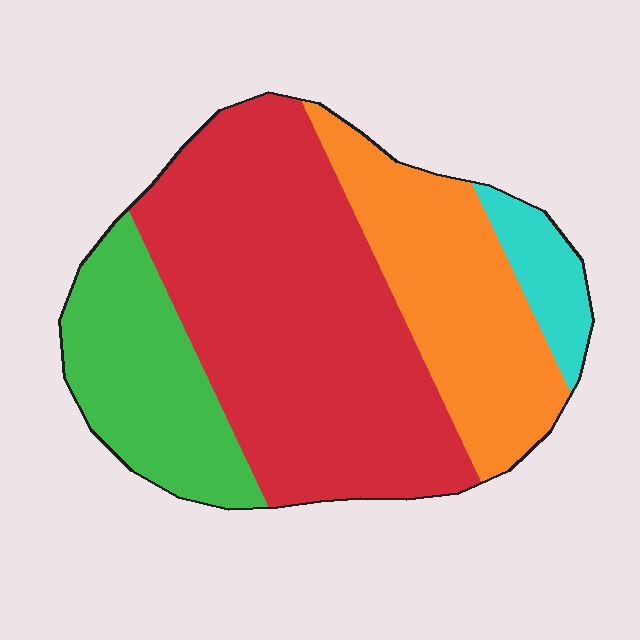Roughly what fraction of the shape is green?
Green covers around 20% of the shape.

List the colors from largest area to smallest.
From largest to smallest: red, orange, green, cyan.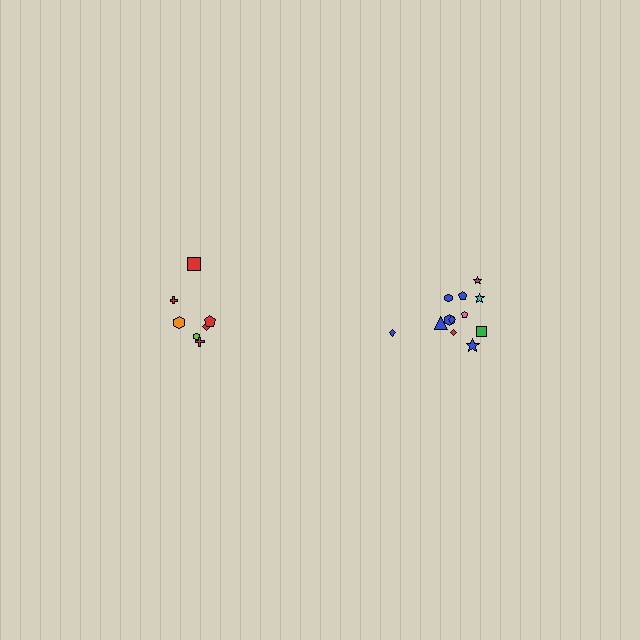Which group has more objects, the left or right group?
The right group.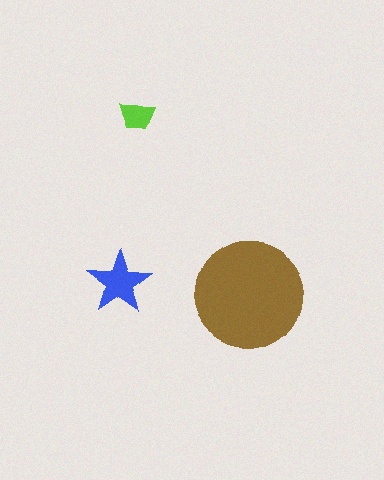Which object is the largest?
The brown circle.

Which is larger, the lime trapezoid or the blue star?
The blue star.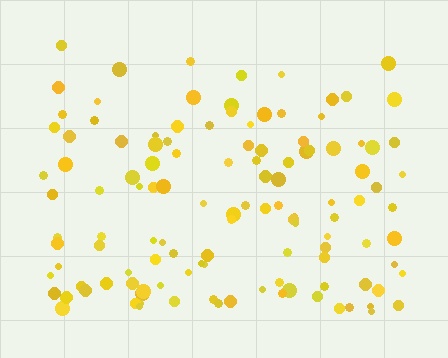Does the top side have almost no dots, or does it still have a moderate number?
Still a moderate number, just noticeably fewer than the bottom.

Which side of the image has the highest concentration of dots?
The bottom.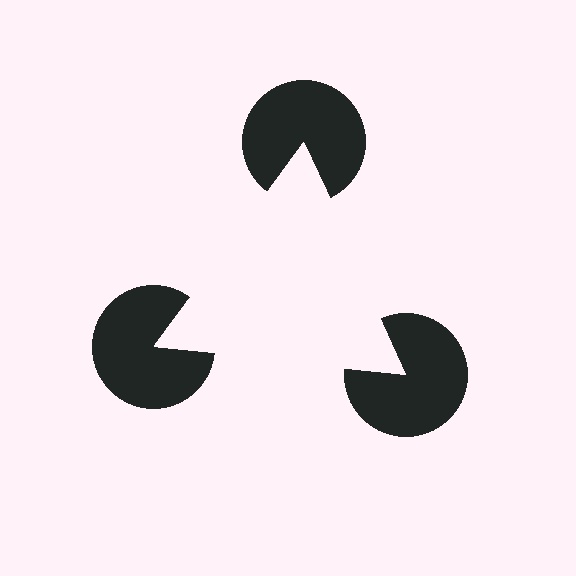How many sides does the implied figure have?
3 sides.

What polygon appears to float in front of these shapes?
An illusory triangle — its edges are inferred from the aligned wedge cuts in the pac-man discs, not physically drawn.